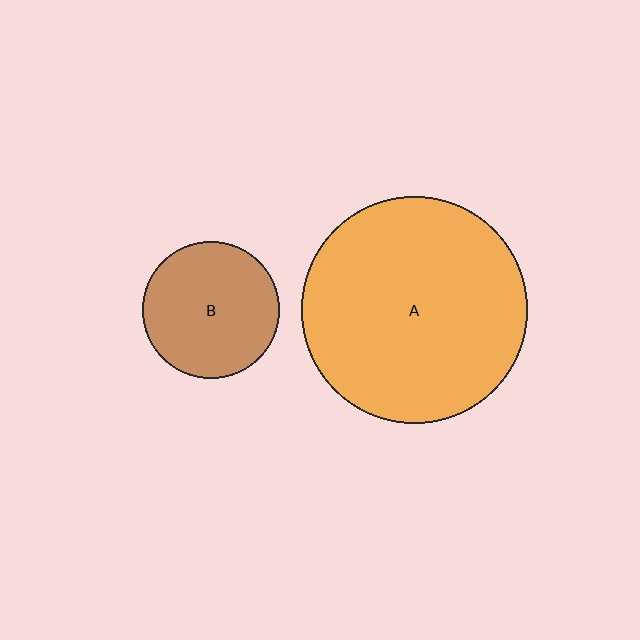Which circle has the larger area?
Circle A (orange).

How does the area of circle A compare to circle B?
Approximately 2.8 times.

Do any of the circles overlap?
No, none of the circles overlap.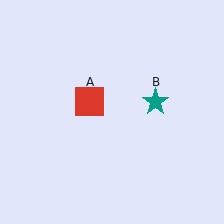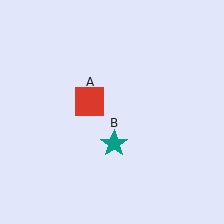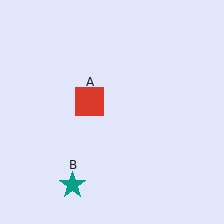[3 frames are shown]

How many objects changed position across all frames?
1 object changed position: teal star (object B).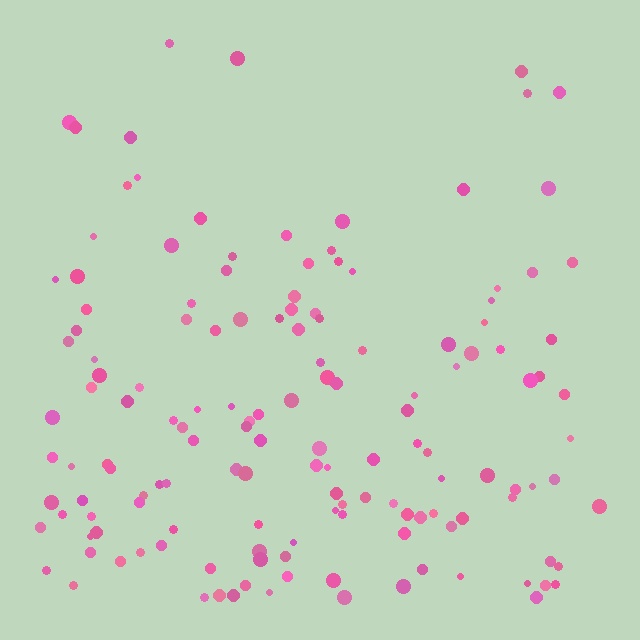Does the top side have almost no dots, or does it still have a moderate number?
Still a moderate number, just noticeably fewer than the bottom.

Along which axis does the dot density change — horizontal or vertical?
Vertical.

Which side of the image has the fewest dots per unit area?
The top.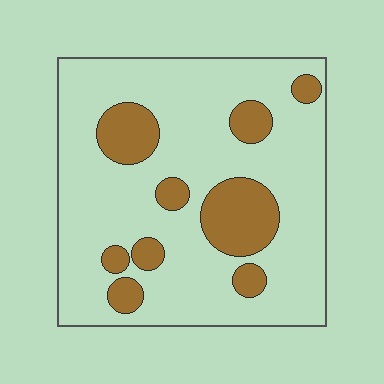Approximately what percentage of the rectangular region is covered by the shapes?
Approximately 20%.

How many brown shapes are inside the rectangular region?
9.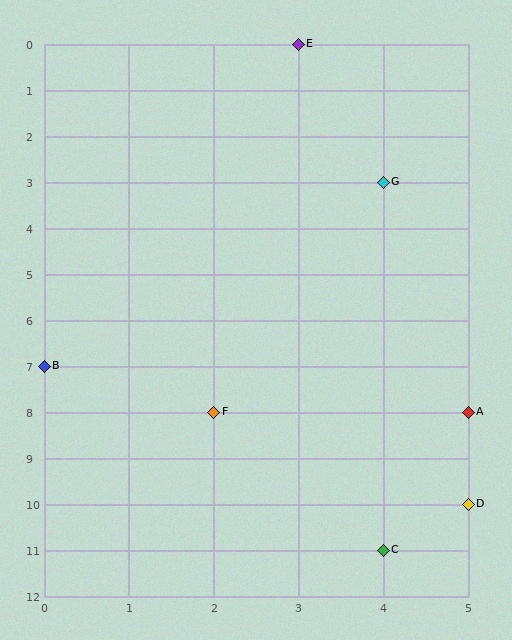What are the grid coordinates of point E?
Point E is at grid coordinates (3, 0).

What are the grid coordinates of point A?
Point A is at grid coordinates (5, 8).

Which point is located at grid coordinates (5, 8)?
Point A is at (5, 8).